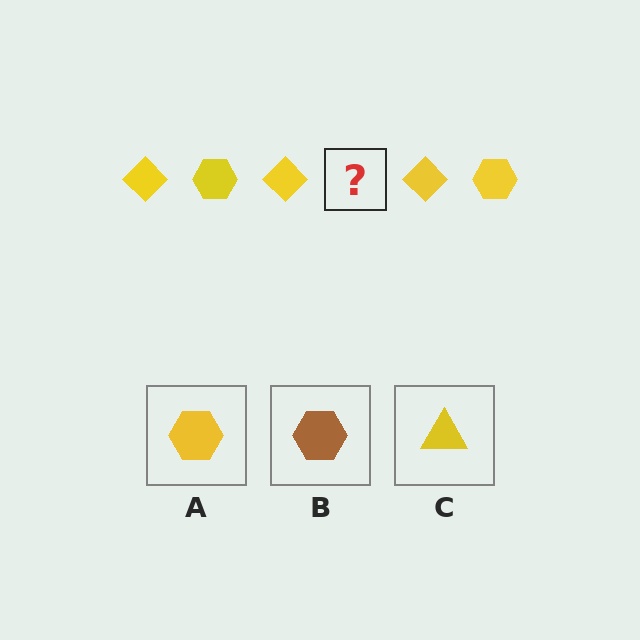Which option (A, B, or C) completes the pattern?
A.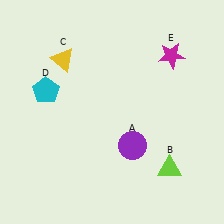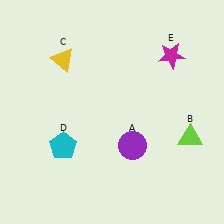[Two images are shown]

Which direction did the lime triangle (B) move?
The lime triangle (B) moved up.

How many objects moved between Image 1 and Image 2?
2 objects moved between the two images.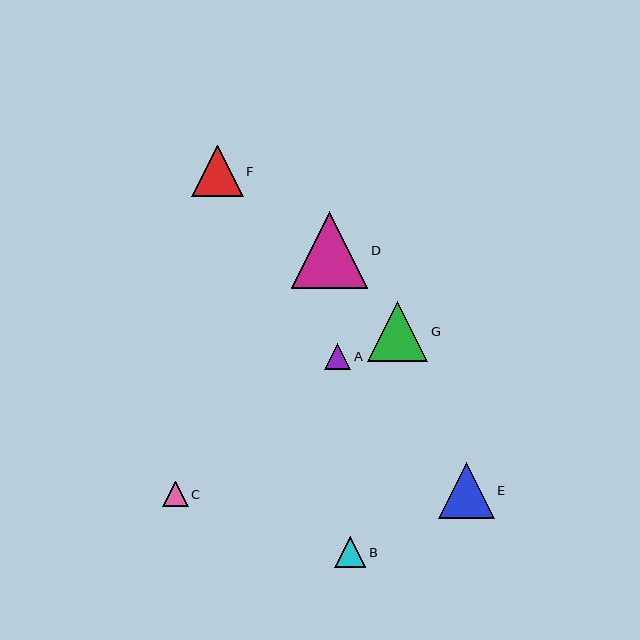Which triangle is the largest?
Triangle D is the largest with a size of approximately 76 pixels.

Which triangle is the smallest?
Triangle C is the smallest with a size of approximately 25 pixels.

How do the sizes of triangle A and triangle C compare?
Triangle A and triangle C are approximately the same size.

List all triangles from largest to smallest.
From largest to smallest: D, G, E, F, B, A, C.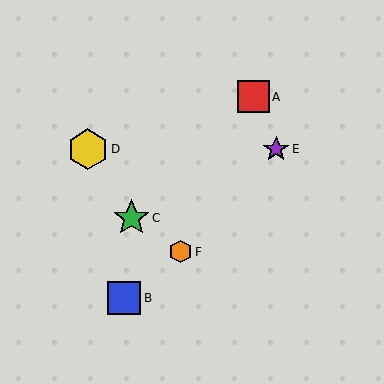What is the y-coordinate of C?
Object C is at y≈218.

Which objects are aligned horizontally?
Objects D, E are aligned horizontally.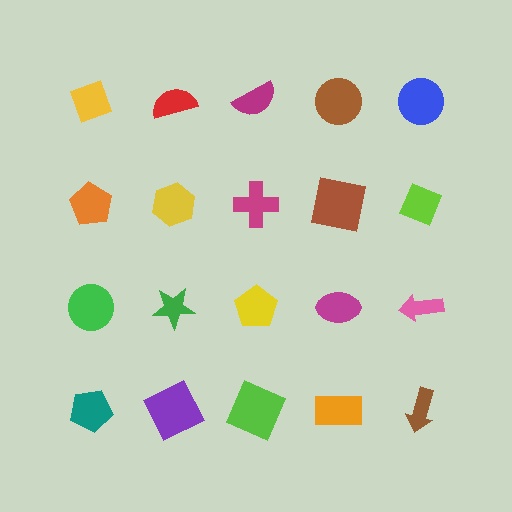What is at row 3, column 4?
A magenta ellipse.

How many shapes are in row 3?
5 shapes.